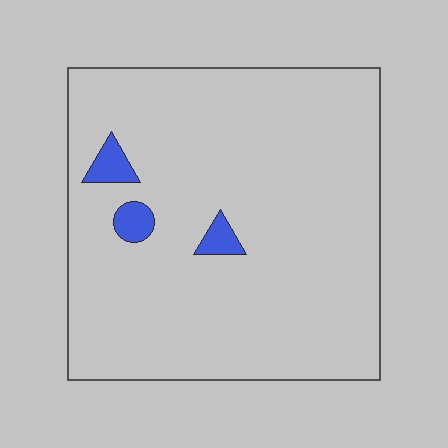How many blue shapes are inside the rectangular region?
3.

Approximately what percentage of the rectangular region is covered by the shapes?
Approximately 5%.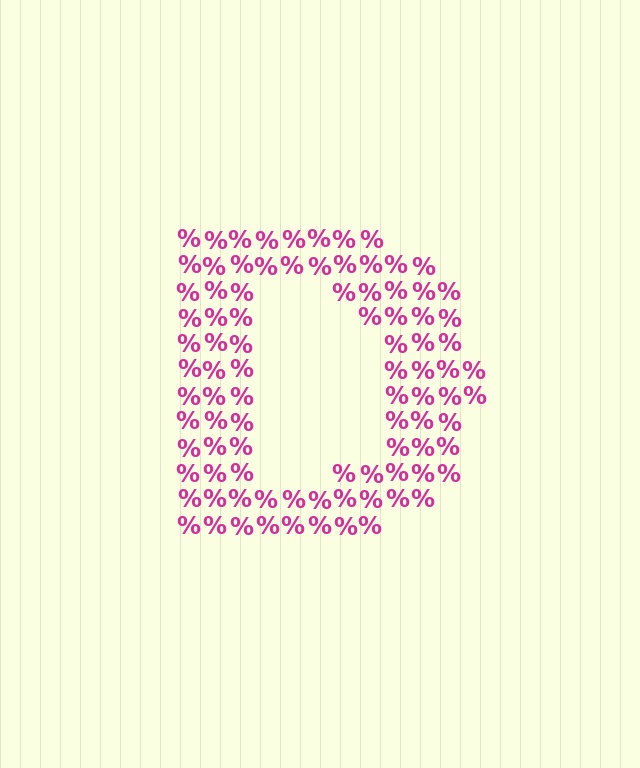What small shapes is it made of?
It is made of small percent signs.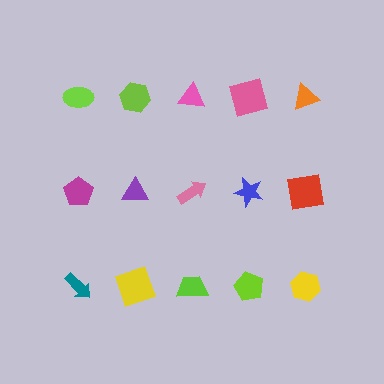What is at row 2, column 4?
A blue star.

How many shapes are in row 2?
5 shapes.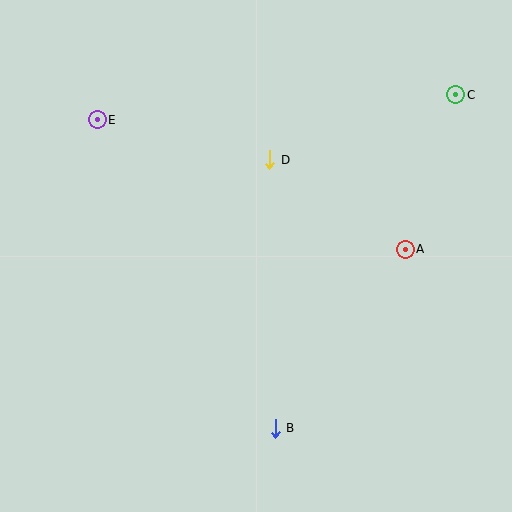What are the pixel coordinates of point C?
Point C is at (456, 95).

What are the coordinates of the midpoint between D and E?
The midpoint between D and E is at (184, 140).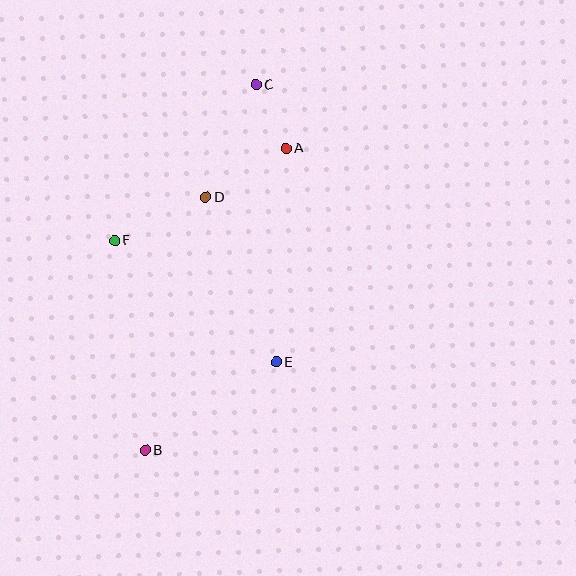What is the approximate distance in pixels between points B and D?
The distance between B and D is approximately 260 pixels.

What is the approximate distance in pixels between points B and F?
The distance between B and F is approximately 212 pixels.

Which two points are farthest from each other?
Points B and C are farthest from each other.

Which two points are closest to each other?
Points A and C are closest to each other.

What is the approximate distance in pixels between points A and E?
The distance between A and E is approximately 214 pixels.